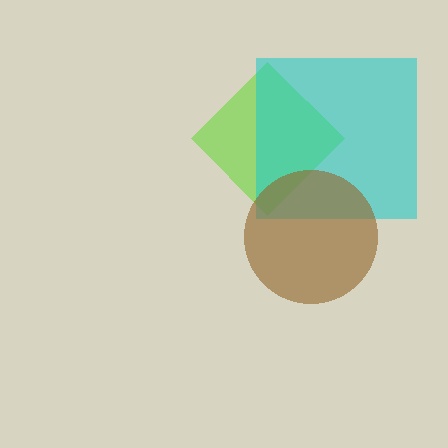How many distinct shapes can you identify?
There are 3 distinct shapes: a lime diamond, a cyan square, a brown circle.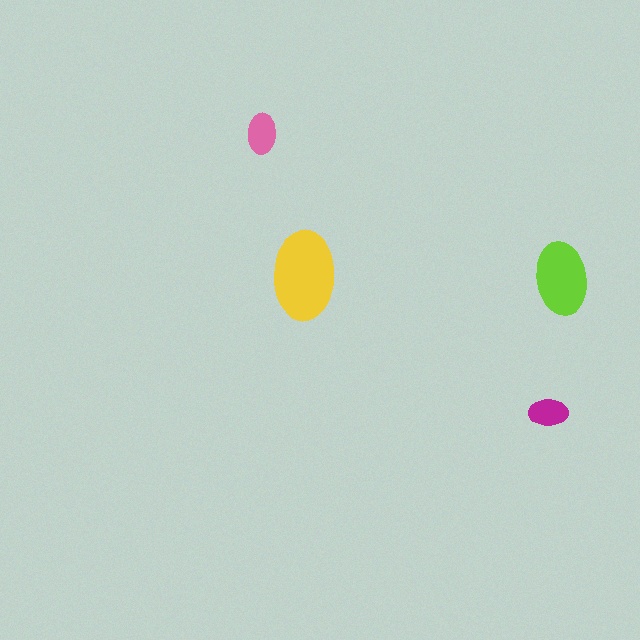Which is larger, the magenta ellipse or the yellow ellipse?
The yellow one.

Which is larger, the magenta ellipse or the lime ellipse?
The lime one.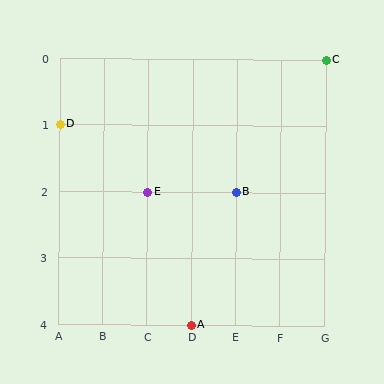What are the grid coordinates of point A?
Point A is at grid coordinates (D, 4).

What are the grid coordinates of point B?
Point B is at grid coordinates (E, 2).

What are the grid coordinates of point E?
Point E is at grid coordinates (C, 2).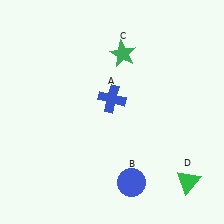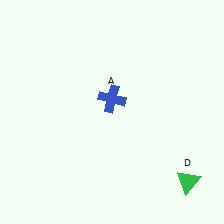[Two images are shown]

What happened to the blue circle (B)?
The blue circle (B) was removed in Image 2. It was in the bottom-right area of Image 1.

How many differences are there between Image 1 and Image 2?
There are 2 differences between the two images.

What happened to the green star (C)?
The green star (C) was removed in Image 2. It was in the top-right area of Image 1.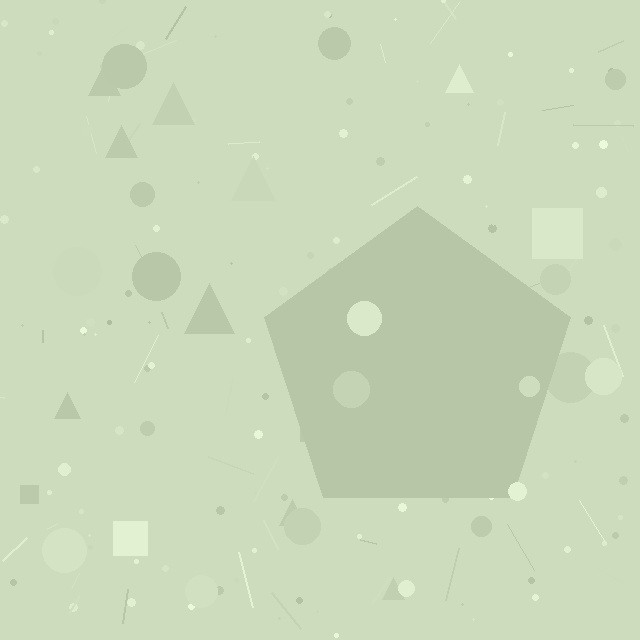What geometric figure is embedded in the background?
A pentagon is embedded in the background.